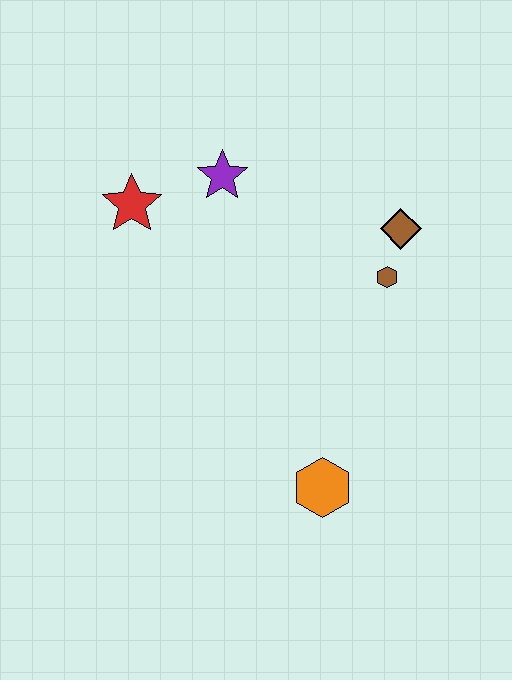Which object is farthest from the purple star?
The orange hexagon is farthest from the purple star.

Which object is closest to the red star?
The purple star is closest to the red star.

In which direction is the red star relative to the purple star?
The red star is to the left of the purple star.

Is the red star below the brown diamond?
No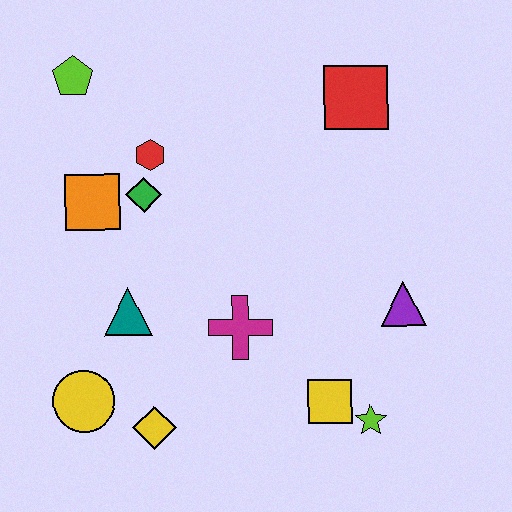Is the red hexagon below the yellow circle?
No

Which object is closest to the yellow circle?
The yellow diamond is closest to the yellow circle.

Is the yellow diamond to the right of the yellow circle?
Yes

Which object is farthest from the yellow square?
The lime pentagon is farthest from the yellow square.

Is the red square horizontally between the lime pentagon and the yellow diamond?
No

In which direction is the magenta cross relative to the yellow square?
The magenta cross is to the left of the yellow square.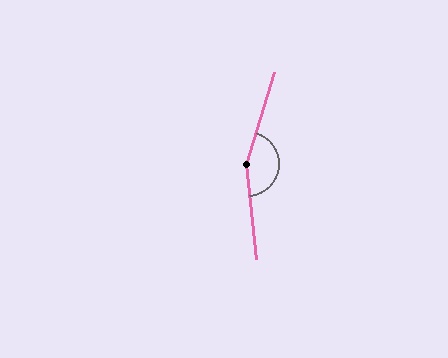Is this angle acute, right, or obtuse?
It is obtuse.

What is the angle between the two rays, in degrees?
Approximately 157 degrees.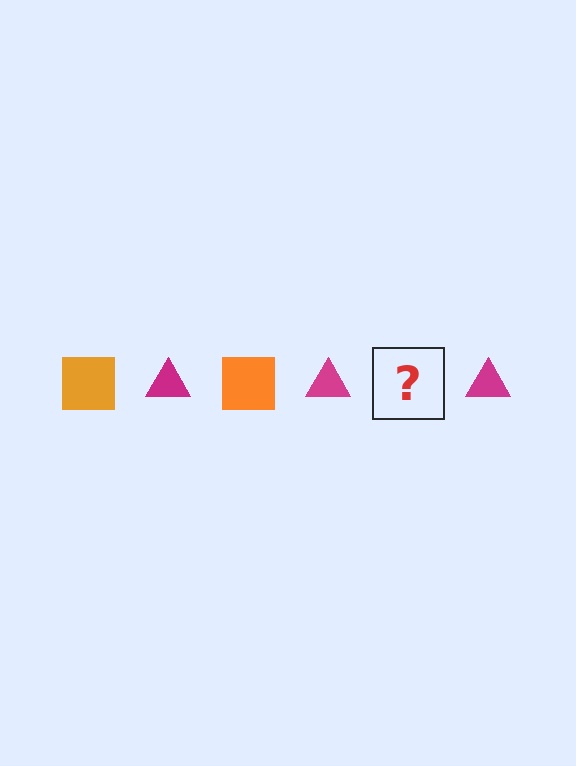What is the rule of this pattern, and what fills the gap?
The rule is that the pattern alternates between orange square and magenta triangle. The gap should be filled with an orange square.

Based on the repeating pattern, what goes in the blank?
The blank should be an orange square.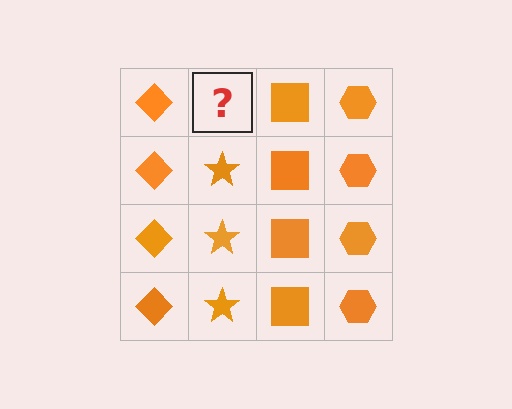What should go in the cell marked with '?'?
The missing cell should contain an orange star.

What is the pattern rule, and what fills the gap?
The rule is that each column has a consistent shape. The gap should be filled with an orange star.